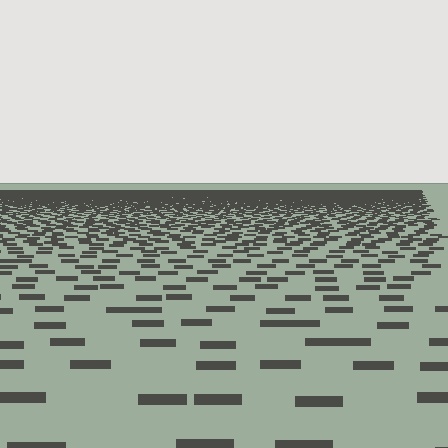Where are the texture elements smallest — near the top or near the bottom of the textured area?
Near the top.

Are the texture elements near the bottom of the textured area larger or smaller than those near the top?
Larger. Near the bottom, elements are closer to the viewer and appear at a bigger on-screen size.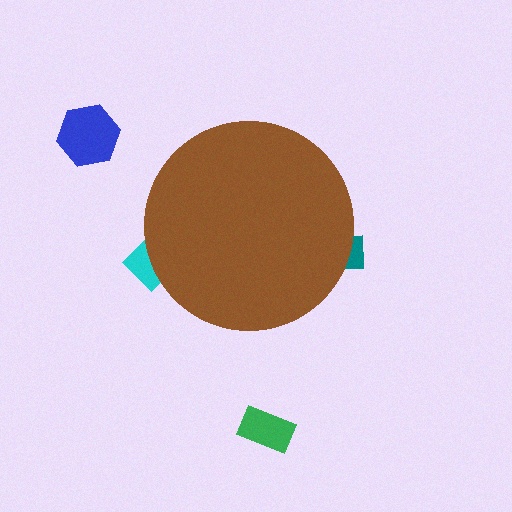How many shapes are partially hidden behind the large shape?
2 shapes are partially hidden.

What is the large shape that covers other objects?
A brown circle.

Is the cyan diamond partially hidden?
Yes, the cyan diamond is partially hidden behind the brown circle.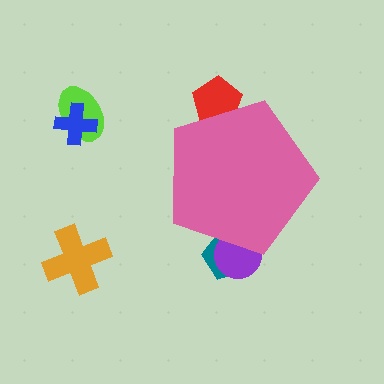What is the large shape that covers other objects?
A pink pentagon.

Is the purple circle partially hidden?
Yes, the purple circle is partially hidden behind the pink pentagon.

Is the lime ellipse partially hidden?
No, the lime ellipse is fully visible.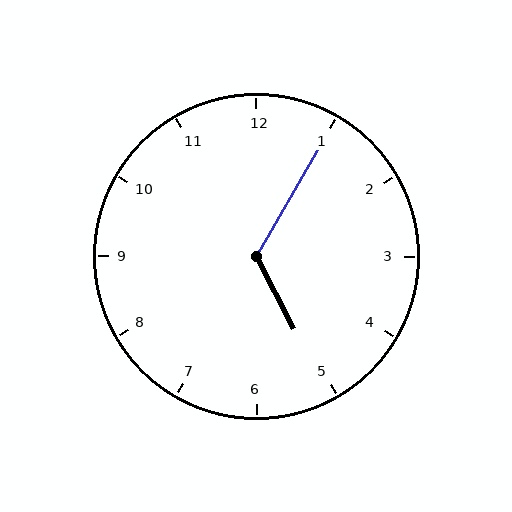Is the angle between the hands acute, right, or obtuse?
It is obtuse.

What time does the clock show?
5:05.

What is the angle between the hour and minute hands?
Approximately 122 degrees.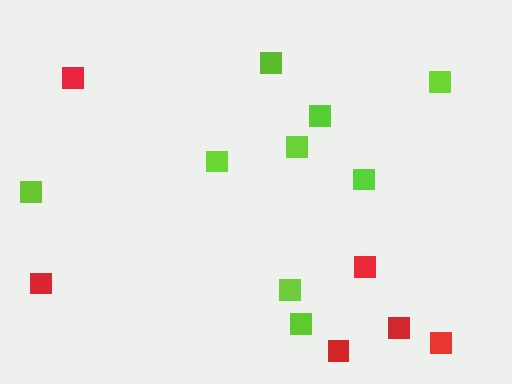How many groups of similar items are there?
There are 2 groups: one group of lime squares (9) and one group of red squares (6).